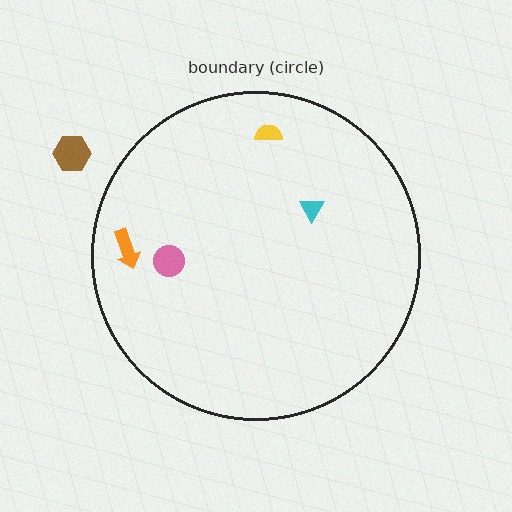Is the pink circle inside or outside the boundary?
Inside.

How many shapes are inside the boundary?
4 inside, 1 outside.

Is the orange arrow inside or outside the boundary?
Inside.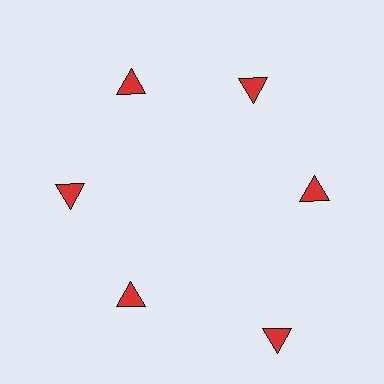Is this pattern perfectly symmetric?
No. The 6 red triangles are arranged in a ring, but one element near the 5 o'clock position is pushed outward from the center, breaking the 6-fold rotational symmetry.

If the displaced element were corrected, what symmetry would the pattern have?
It would have 6-fold rotational symmetry — the pattern would map onto itself every 60 degrees.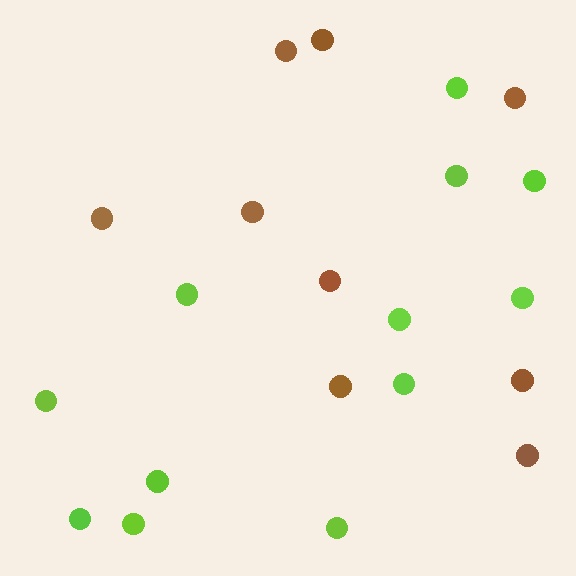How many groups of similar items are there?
There are 2 groups: one group of lime circles (12) and one group of brown circles (9).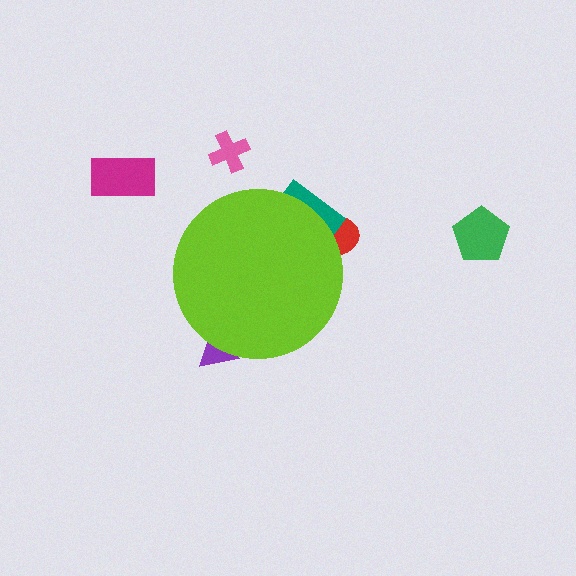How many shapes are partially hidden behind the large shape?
3 shapes are partially hidden.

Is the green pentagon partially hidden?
No, the green pentagon is fully visible.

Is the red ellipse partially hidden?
Yes, the red ellipse is partially hidden behind the lime circle.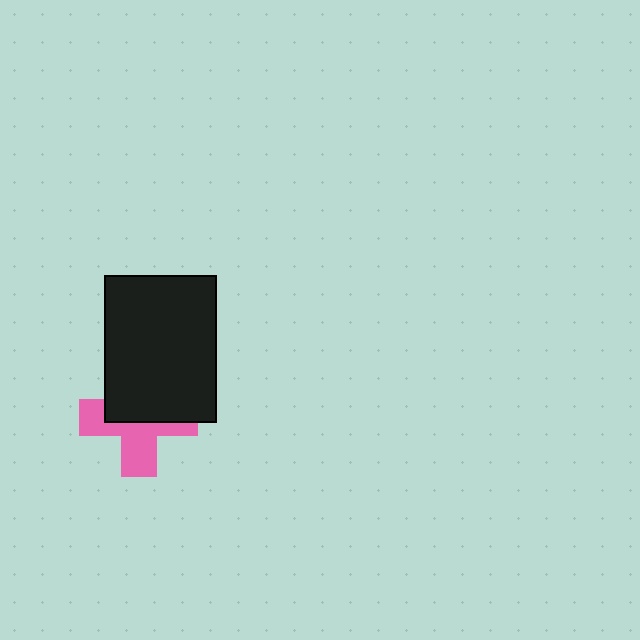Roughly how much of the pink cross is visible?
About half of it is visible (roughly 48%).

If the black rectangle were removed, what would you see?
You would see the complete pink cross.